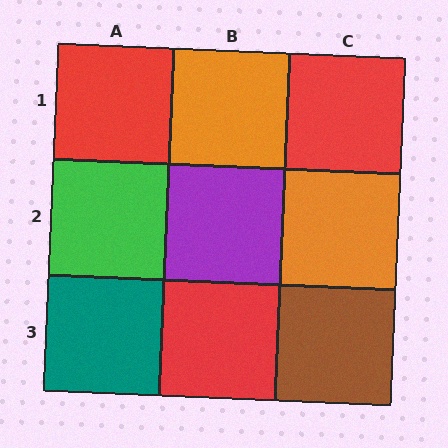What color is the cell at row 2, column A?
Green.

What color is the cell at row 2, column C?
Orange.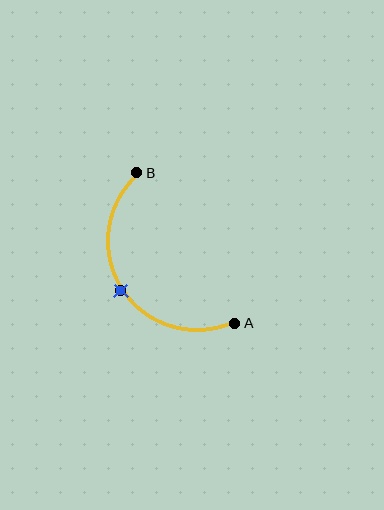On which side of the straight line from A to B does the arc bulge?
The arc bulges to the left of the straight line connecting A and B.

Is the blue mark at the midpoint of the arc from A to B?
Yes. The blue mark lies on the arc at equal arc-length from both A and B — it is the arc midpoint.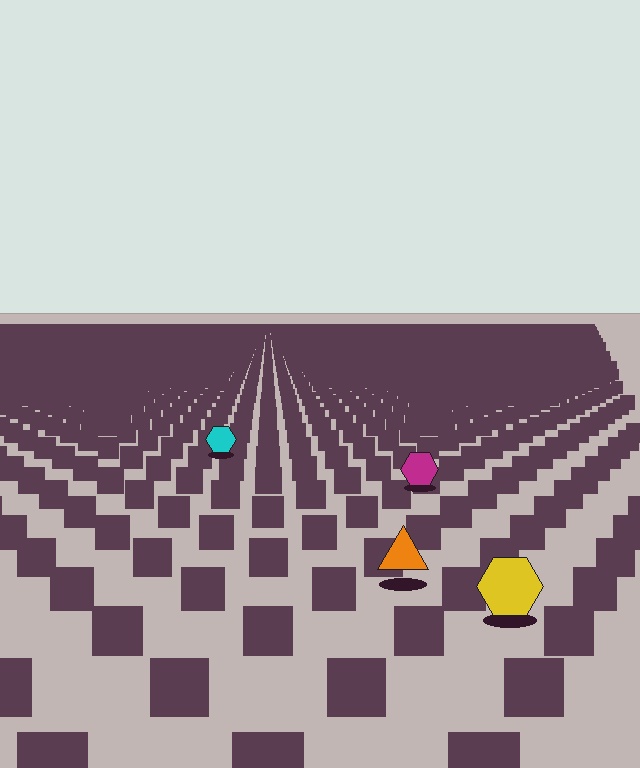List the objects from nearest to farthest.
From nearest to farthest: the yellow hexagon, the orange triangle, the magenta hexagon, the cyan hexagon.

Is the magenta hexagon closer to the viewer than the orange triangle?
No. The orange triangle is closer — you can tell from the texture gradient: the ground texture is coarser near it.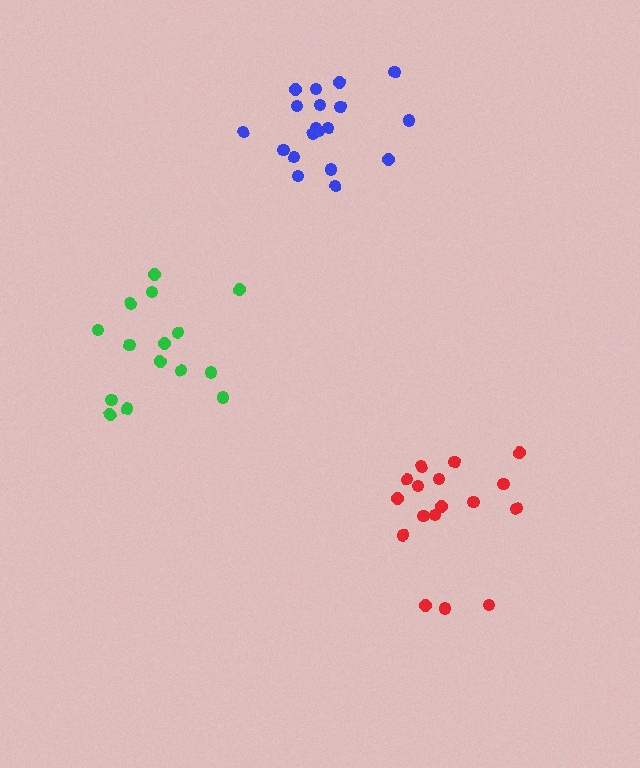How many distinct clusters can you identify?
There are 3 distinct clusters.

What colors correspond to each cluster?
The clusters are colored: blue, green, red.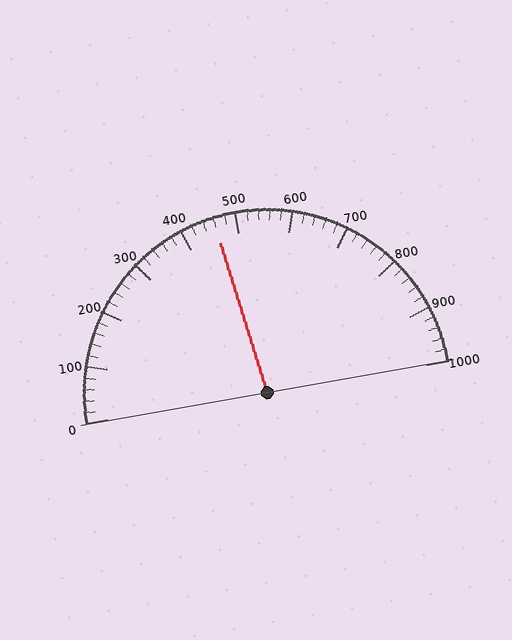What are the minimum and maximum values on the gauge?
The gauge ranges from 0 to 1000.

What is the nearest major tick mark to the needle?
The nearest major tick mark is 500.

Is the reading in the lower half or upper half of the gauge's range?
The reading is in the lower half of the range (0 to 1000).